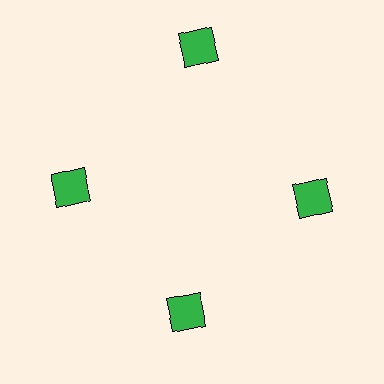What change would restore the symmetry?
The symmetry would be restored by moving it inward, back onto the ring so that all 4 squares sit at equal angles and equal distance from the center.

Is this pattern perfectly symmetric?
No. The 4 green squares are arranged in a ring, but one element near the 12 o'clock position is pushed outward from the center, breaking the 4-fold rotational symmetry.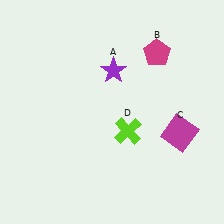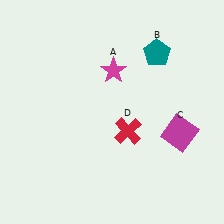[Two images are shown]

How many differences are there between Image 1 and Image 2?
There are 3 differences between the two images.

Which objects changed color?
A changed from purple to magenta. B changed from magenta to teal. D changed from lime to red.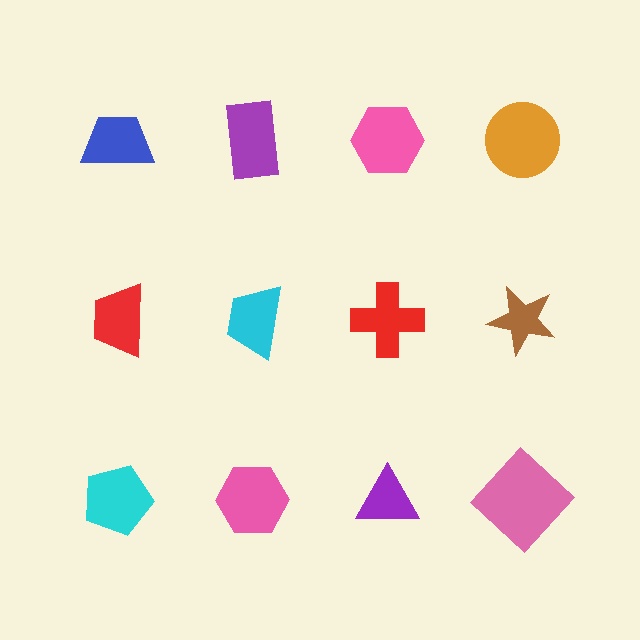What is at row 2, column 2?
A cyan trapezoid.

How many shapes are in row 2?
4 shapes.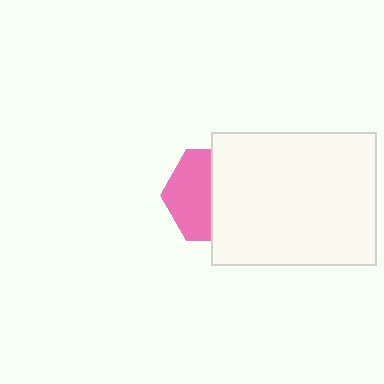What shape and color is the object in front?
The object in front is a white rectangle.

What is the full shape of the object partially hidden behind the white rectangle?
The partially hidden object is a pink hexagon.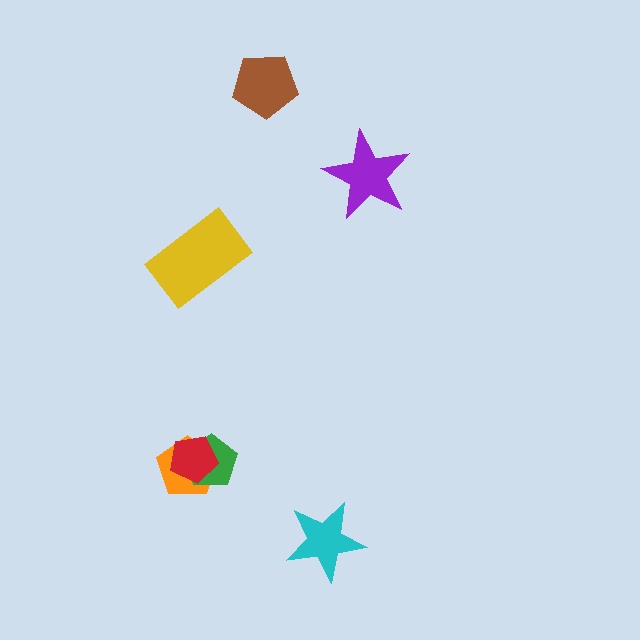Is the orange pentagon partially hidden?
Yes, it is partially covered by another shape.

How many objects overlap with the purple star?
0 objects overlap with the purple star.